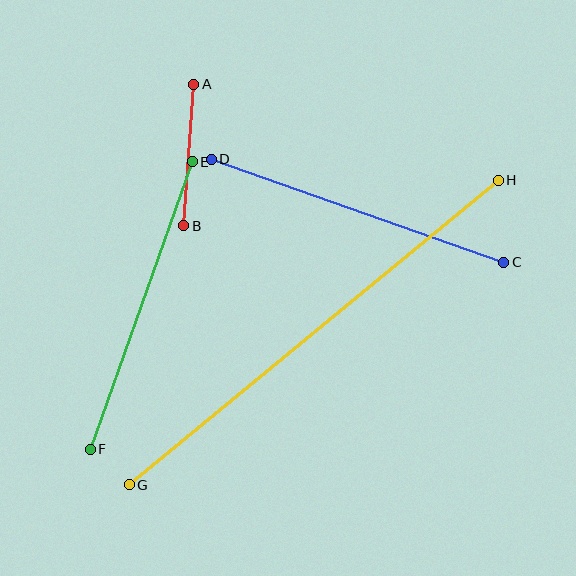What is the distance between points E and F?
The distance is approximately 305 pixels.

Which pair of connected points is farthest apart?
Points G and H are farthest apart.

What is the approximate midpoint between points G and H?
The midpoint is at approximately (314, 332) pixels.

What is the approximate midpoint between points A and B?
The midpoint is at approximately (189, 155) pixels.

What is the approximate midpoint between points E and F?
The midpoint is at approximately (141, 305) pixels.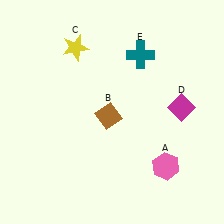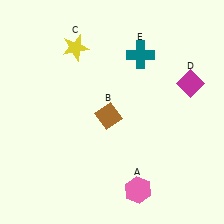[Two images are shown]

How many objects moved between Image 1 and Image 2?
2 objects moved between the two images.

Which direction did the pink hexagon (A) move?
The pink hexagon (A) moved left.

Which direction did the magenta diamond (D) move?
The magenta diamond (D) moved up.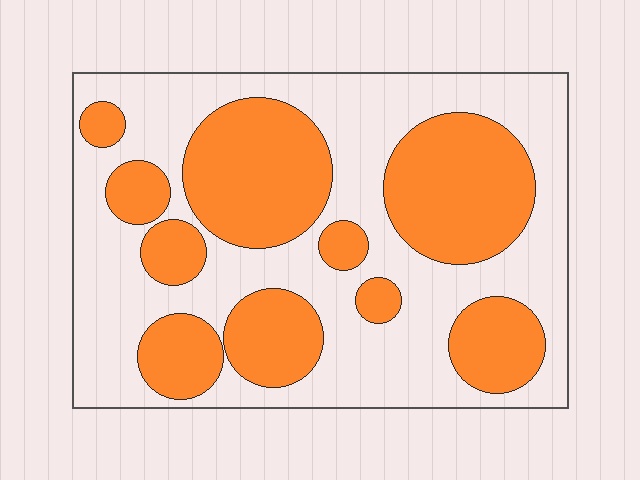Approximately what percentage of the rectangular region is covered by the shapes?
Approximately 40%.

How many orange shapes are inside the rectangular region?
10.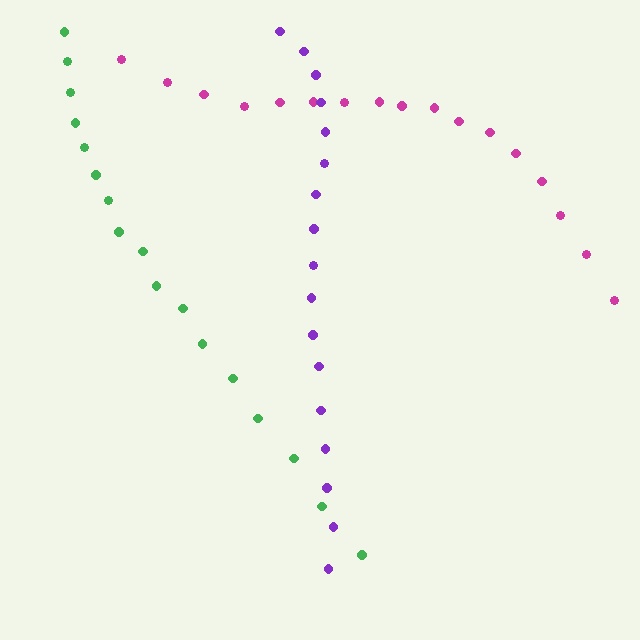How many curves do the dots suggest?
There are 3 distinct paths.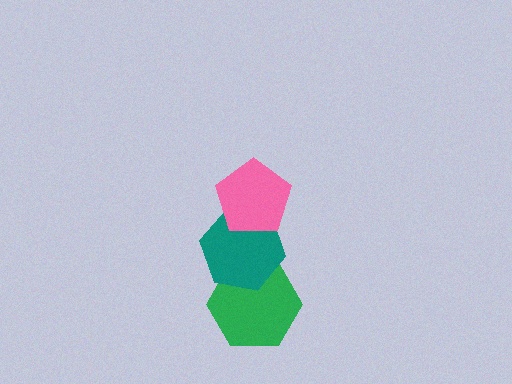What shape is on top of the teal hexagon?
The pink pentagon is on top of the teal hexagon.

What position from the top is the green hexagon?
The green hexagon is 3rd from the top.